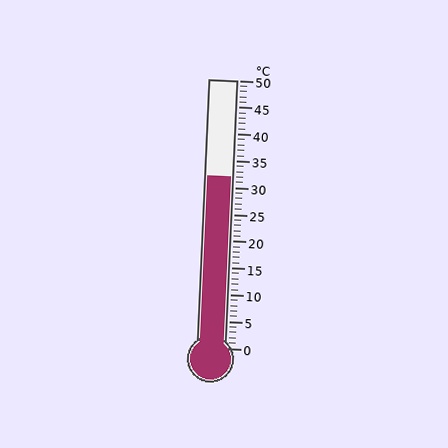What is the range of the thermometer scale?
The thermometer scale ranges from 0°C to 50°C.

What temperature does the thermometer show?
The thermometer shows approximately 32°C.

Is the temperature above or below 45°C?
The temperature is below 45°C.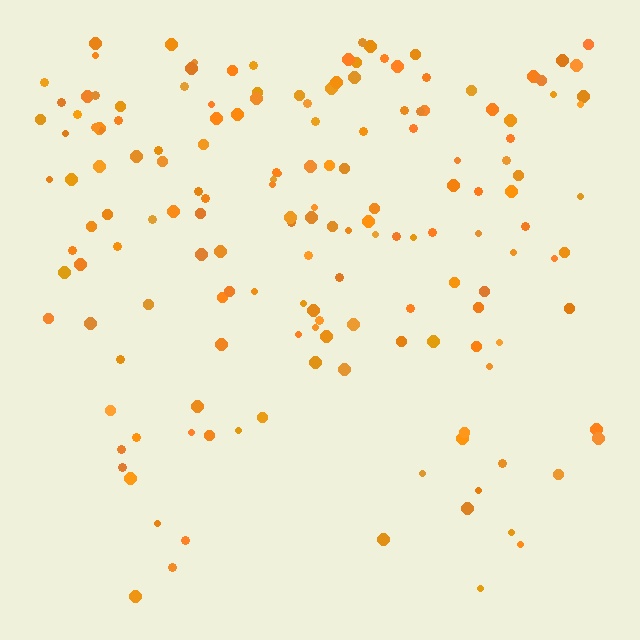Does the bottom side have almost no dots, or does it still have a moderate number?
Still a moderate number, just noticeably fewer than the top.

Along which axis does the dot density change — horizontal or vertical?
Vertical.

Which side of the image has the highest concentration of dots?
The top.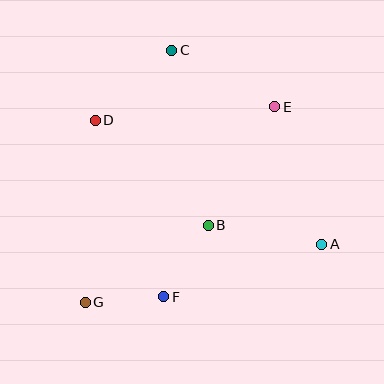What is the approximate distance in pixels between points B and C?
The distance between B and C is approximately 179 pixels.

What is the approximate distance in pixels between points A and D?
The distance between A and D is approximately 258 pixels.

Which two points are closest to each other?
Points F and G are closest to each other.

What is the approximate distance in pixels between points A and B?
The distance between A and B is approximately 115 pixels.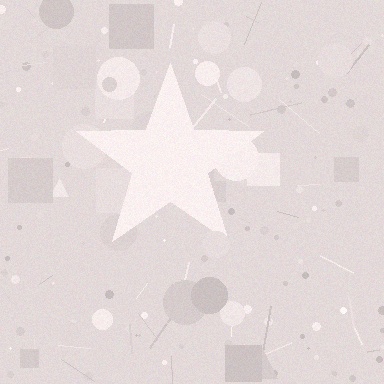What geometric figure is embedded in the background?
A star is embedded in the background.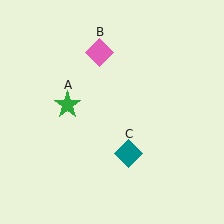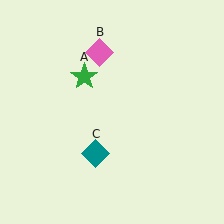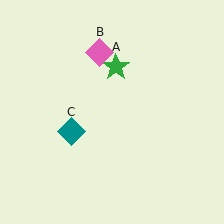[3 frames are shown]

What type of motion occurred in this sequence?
The green star (object A), teal diamond (object C) rotated clockwise around the center of the scene.